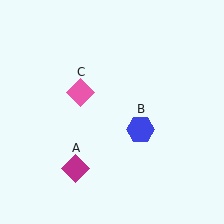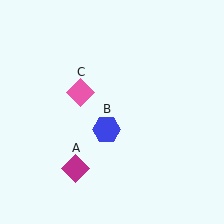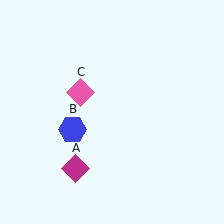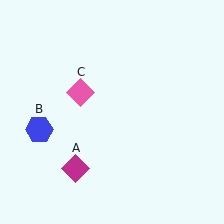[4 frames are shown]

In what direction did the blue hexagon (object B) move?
The blue hexagon (object B) moved left.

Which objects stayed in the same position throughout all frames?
Magenta diamond (object A) and pink diamond (object C) remained stationary.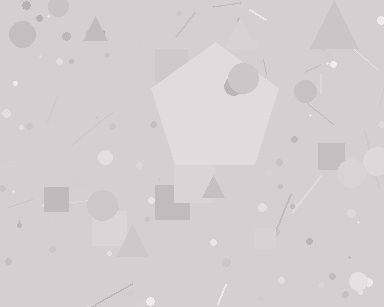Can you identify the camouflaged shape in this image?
The camouflaged shape is a pentagon.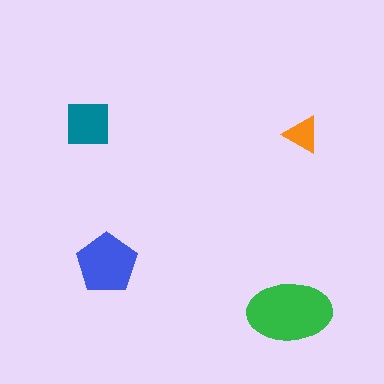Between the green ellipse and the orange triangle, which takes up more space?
The green ellipse.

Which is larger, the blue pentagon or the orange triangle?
The blue pentagon.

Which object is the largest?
The green ellipse.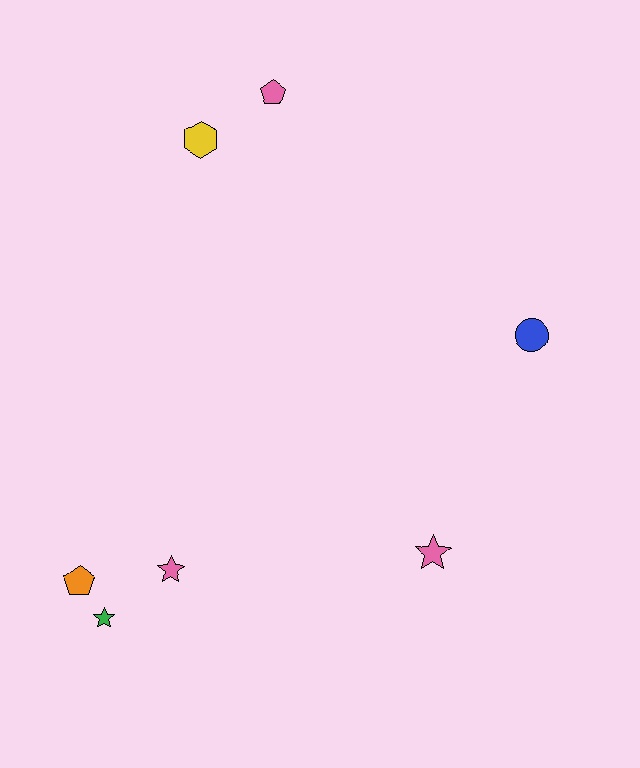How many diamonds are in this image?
There are no diamonds.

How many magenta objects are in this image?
There are no magenta objects.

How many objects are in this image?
There are 7 objects.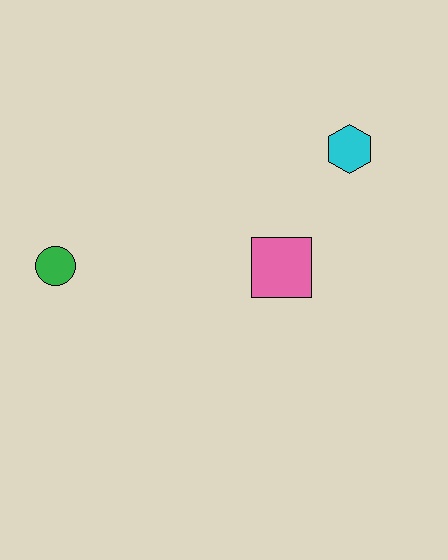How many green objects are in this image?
There is 1 green object.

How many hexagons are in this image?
There is 1 hexagon.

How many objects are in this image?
There are 3 objects.